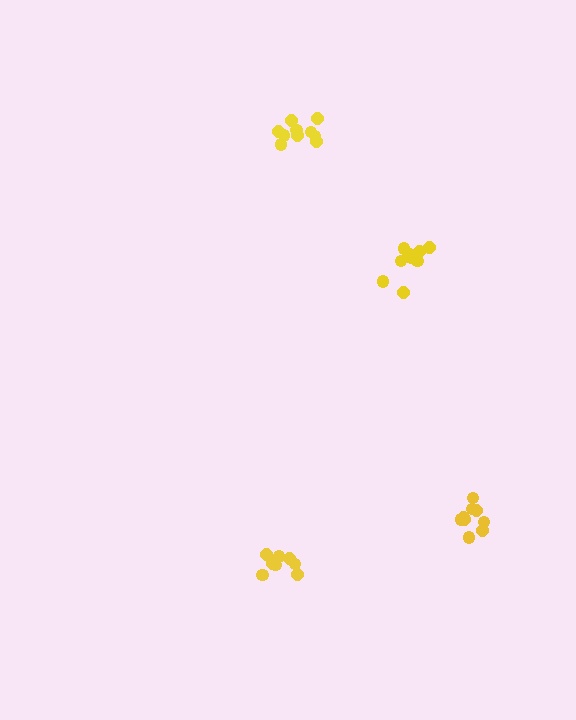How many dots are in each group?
Group 1: 10 dots, Group 2: 9 dots, Group 3: 10 dots, Group 4: 9 dots (38 total).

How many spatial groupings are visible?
There are 4 spatial groupings.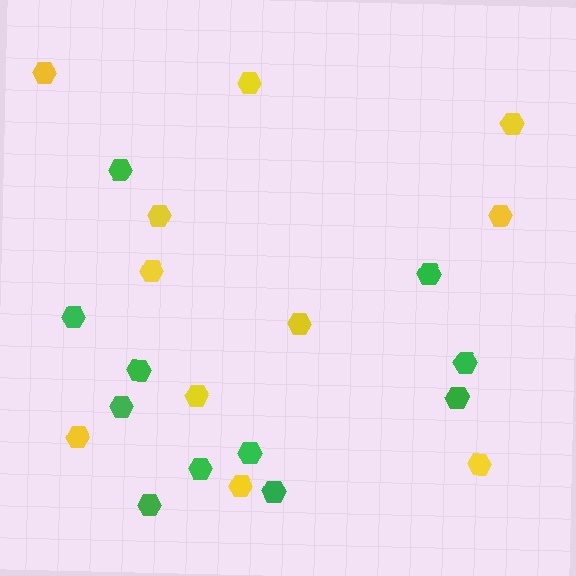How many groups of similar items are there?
There are 2 groups: one group of yellow hexagons (11) and one group of green hexagons (11).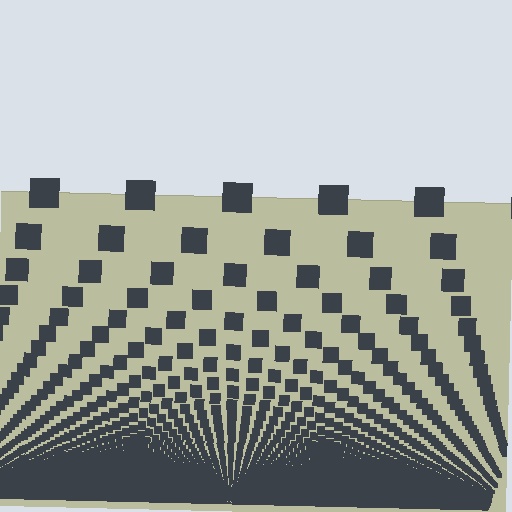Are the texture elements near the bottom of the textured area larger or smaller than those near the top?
Smaller. The gradient is inverted — elements near the bottom are smaller and denser.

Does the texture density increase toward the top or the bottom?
Density increases toward the bottom.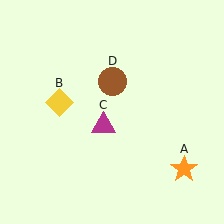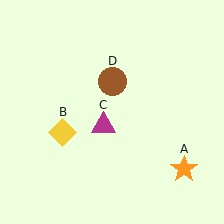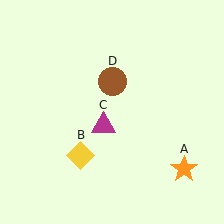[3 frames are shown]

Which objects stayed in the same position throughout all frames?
Orange star (object A) and magenta triangle (object C) and brown circle (object D) remained stationary.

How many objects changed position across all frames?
1 object changed position: yellow diamond (object B).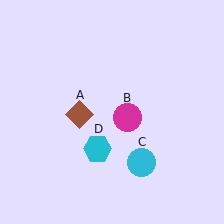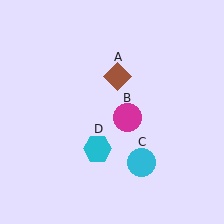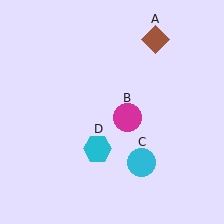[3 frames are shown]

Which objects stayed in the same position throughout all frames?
Magenta circle (object B) and cyan circle (object C) and cyan hexagon (object D) remained stationary.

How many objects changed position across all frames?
1 object changed position: brown diamond (object A).